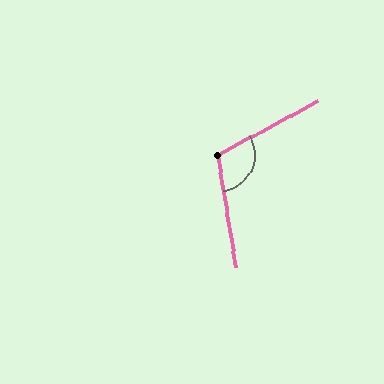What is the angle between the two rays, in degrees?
Approximately 109 degrees.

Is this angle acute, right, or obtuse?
It is obtuse.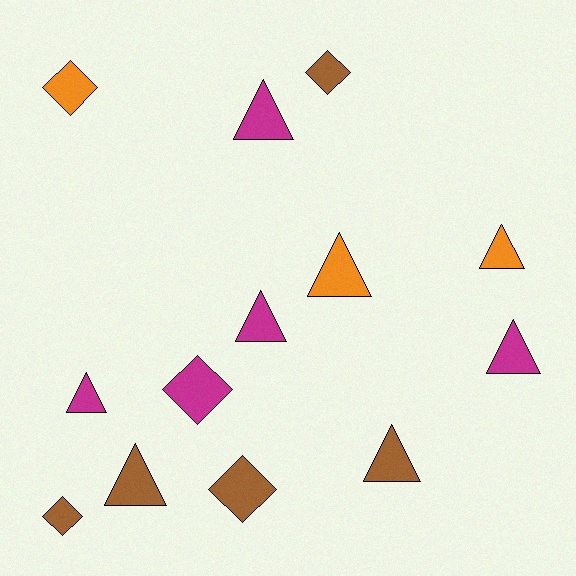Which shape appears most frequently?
Triangle, with 8 objects.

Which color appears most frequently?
Magenta, with 5 objects.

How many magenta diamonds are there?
There is 1 magenta diamond.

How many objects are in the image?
There are 13 objects.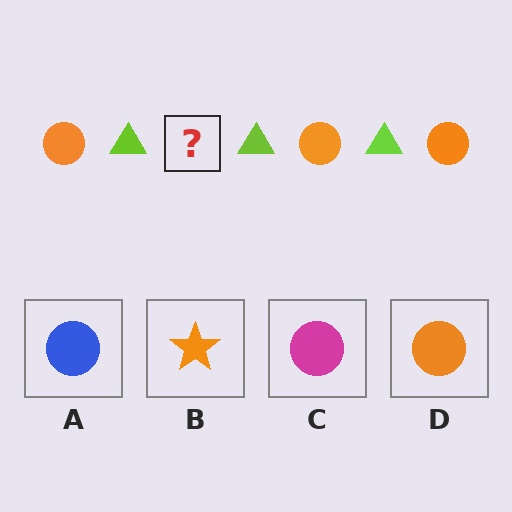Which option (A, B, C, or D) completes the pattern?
D.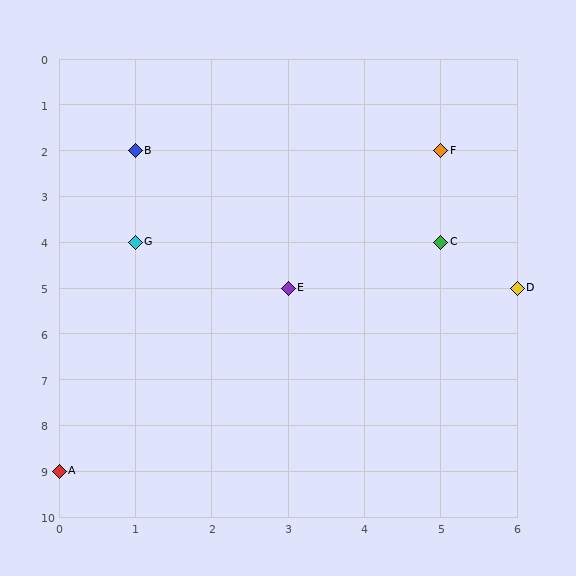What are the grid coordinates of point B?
Point B is at grid coordinates (1, 2).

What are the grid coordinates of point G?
Point G is at grid coordinates (1, 4).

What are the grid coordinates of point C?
Point C is at grid coordinates (5, 4).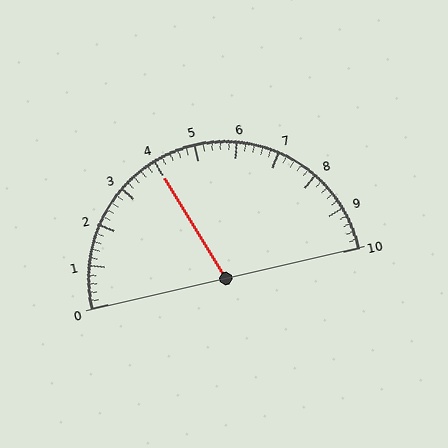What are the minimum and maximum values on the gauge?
The gauge ranges from 0 to 10.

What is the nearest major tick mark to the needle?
The nearest major tick mark is 4.